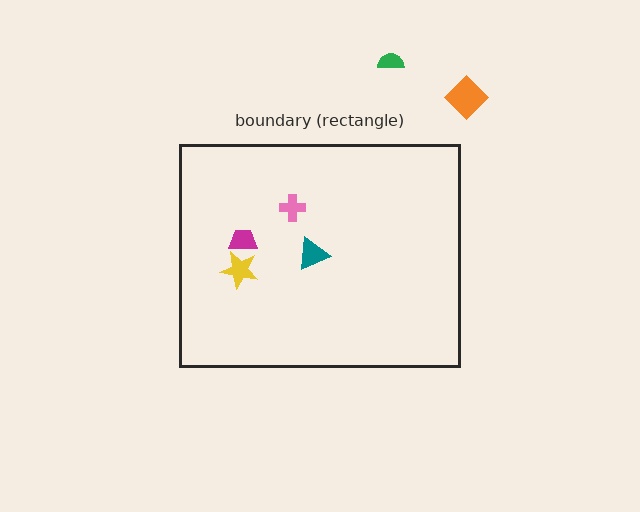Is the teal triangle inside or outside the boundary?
Inside.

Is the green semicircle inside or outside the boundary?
Outside.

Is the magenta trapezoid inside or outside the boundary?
Inside.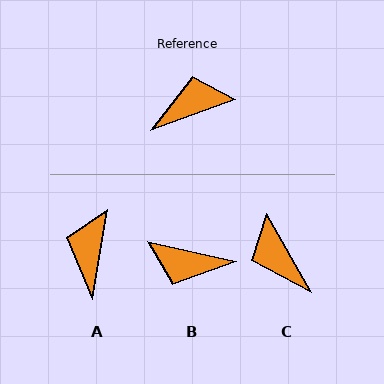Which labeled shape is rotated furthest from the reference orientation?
B, about 148 degrees away.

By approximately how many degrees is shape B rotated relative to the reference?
Approximately 148 degrees counter-clockwise.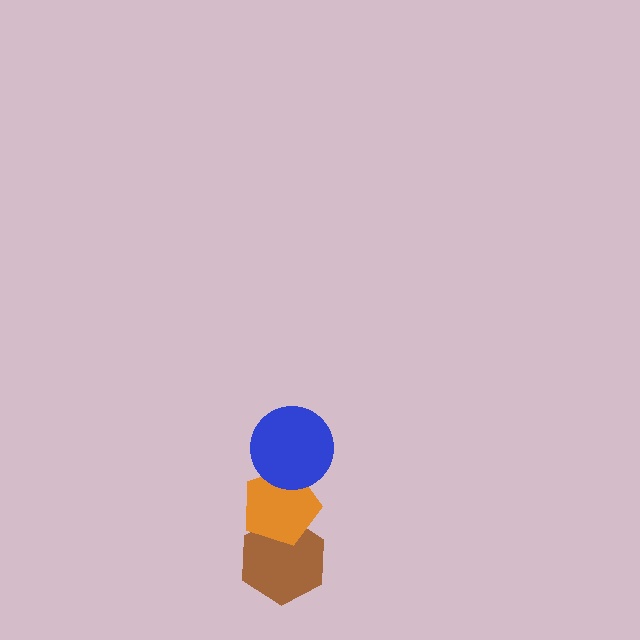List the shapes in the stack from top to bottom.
From top to bottom: the blue circle, the orange pentagon, the brown hexagon.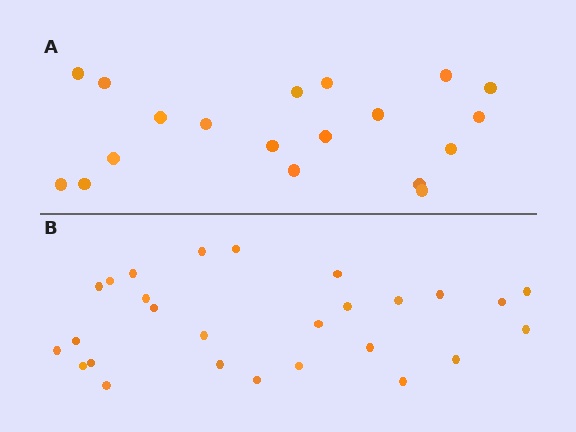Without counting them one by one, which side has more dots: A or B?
Region B (the bottom region) has more dots.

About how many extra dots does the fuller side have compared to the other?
Region B has roughly 8 or so more dots than region A.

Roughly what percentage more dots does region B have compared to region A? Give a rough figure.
About 40% more.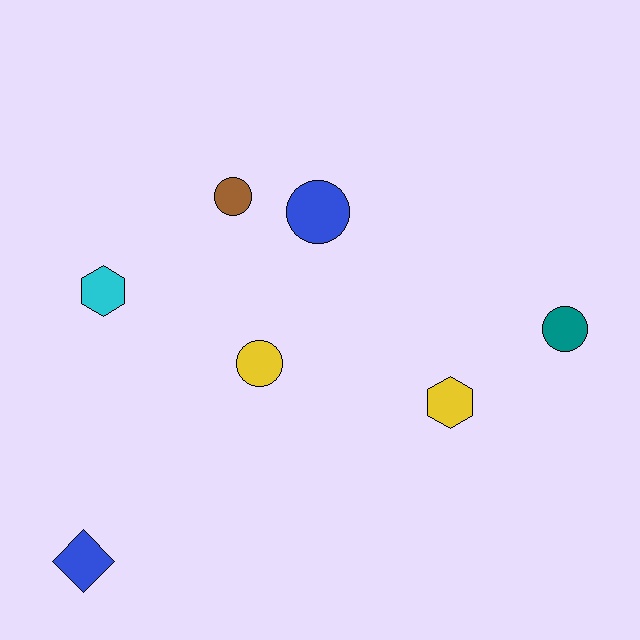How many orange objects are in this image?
There are no orange objects.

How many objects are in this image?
There are 7 objects.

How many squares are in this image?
There are no squares.